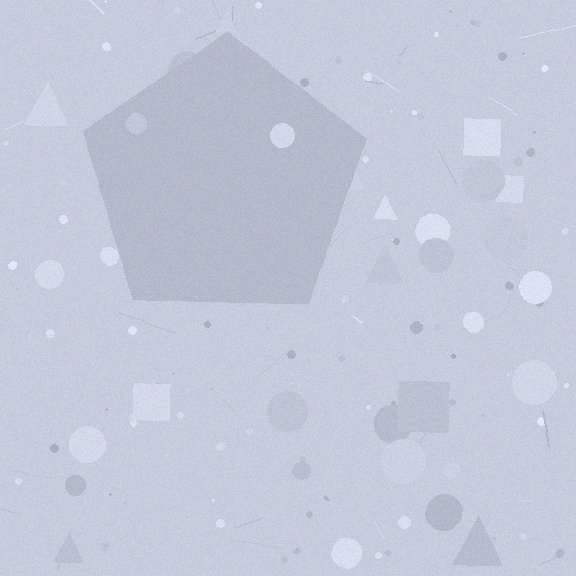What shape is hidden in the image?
A pentagon is hidden in the image.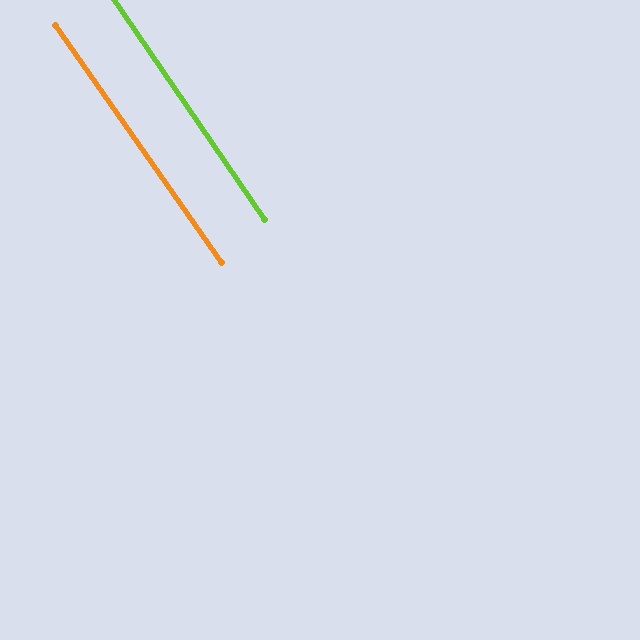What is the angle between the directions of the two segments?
Approximately 1 degree.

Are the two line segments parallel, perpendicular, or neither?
Parallel — their directions differ by only 0.7°.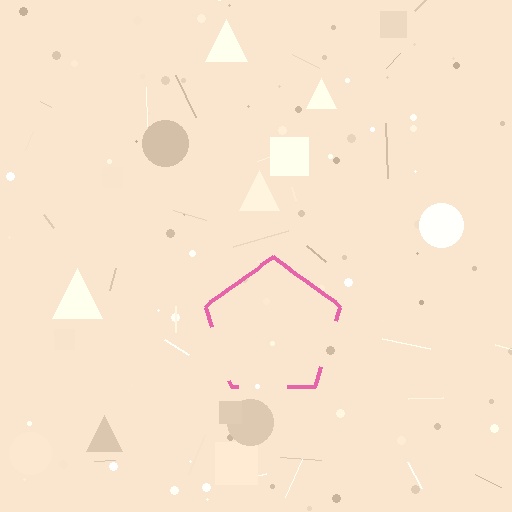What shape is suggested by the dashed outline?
The dashed outline suggests a pentagon.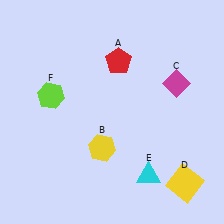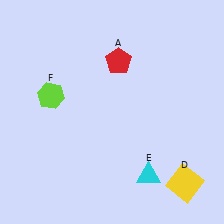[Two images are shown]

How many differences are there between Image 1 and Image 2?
There are 2 differences between the two images.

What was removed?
The yellow hexagon (B), the magenta diamond (C) were removed in Image 2.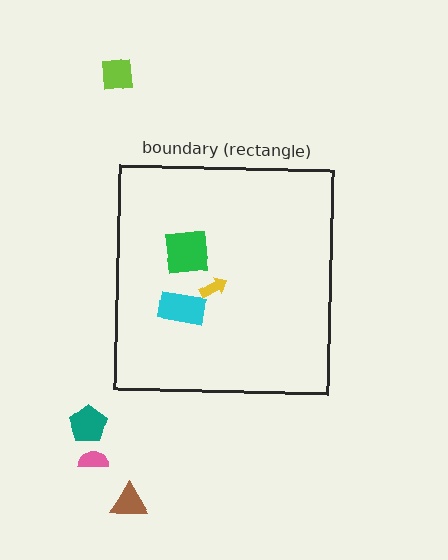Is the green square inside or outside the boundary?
Inside.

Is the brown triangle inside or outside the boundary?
Outside.